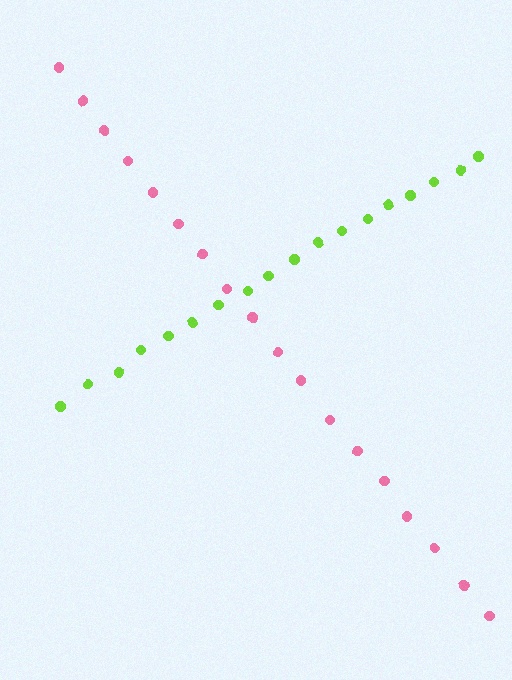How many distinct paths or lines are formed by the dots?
There are 2 distinct paths.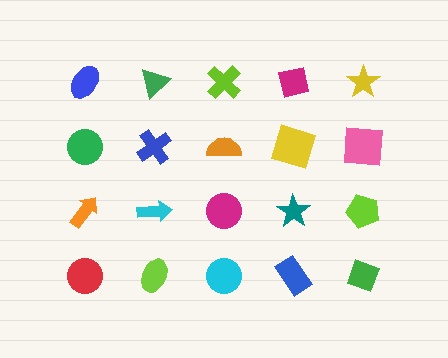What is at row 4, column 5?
A green diamond.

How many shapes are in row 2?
5 shapes.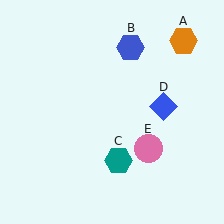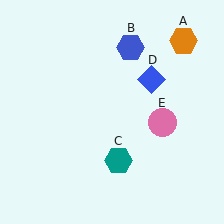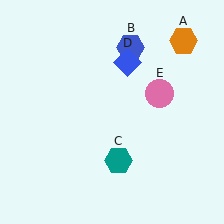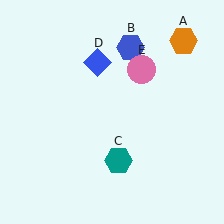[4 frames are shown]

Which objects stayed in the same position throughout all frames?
Orange hexagon (object A) and blue hexagon (object B) and teal hexagon (object C) remained stationary.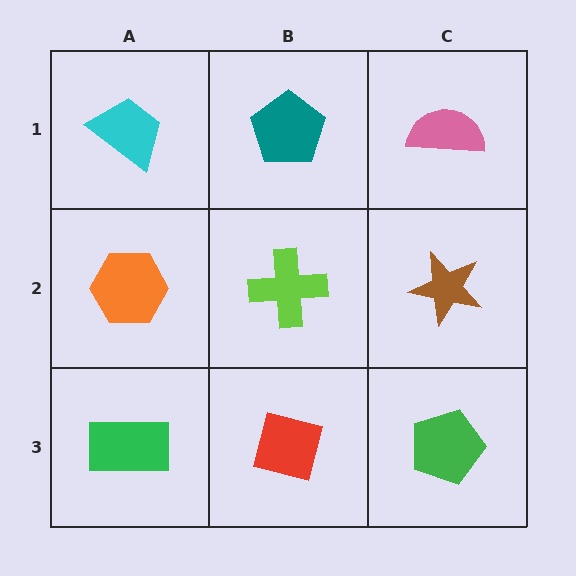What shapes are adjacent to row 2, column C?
A pink semicircle (row 1, column C), a green pentagon (row 3, column C), a lime cross (row 2, column B).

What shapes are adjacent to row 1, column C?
A brown star (row 2, column C), a teal pentagon (row 1, column B).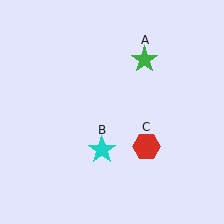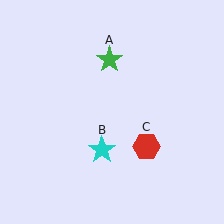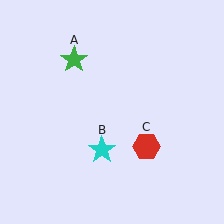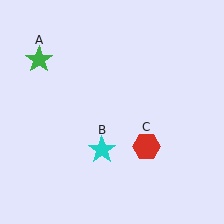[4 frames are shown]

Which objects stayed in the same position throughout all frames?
Cyan star (object B) and red hexagon (object C) remained stationary.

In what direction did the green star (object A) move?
The green star (object A) moved left.